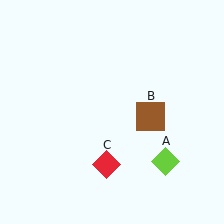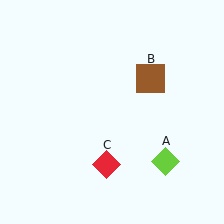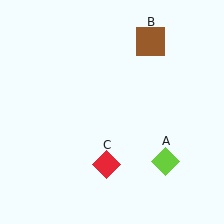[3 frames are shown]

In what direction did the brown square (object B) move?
The brown square (object B) moved up.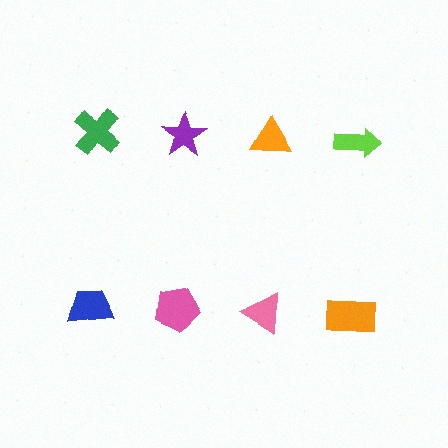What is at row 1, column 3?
An orange triangle.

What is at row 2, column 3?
A pink triangle.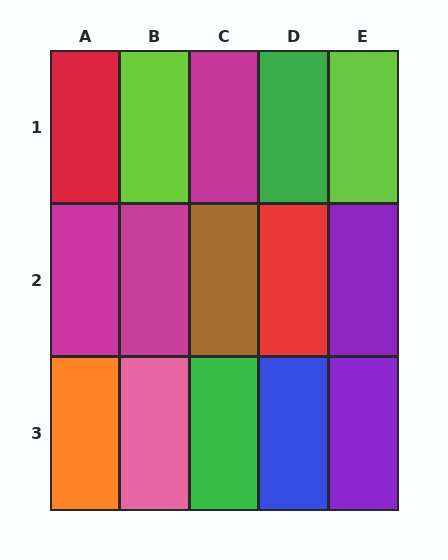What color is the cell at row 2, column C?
Brown.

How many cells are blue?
1 cell is blue.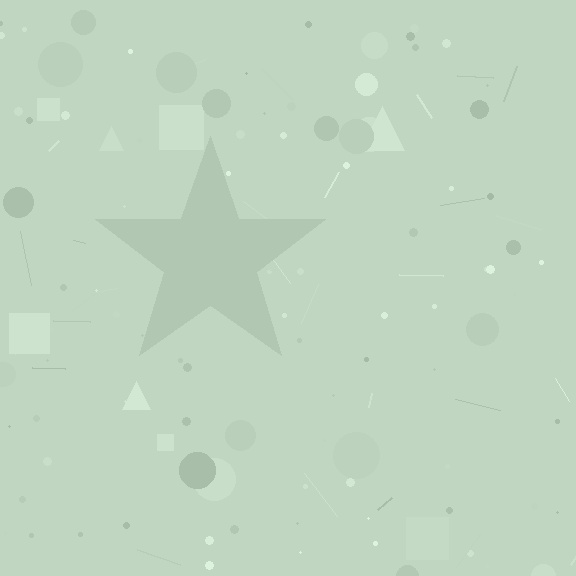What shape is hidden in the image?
A star is hidden in the image.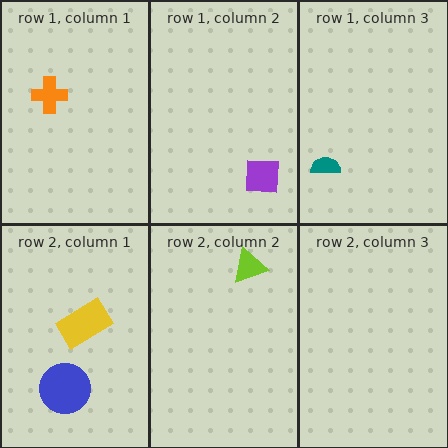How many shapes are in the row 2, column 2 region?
1.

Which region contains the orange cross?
The row 1, column 1 region.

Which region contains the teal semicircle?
The row 1, column 3 region.